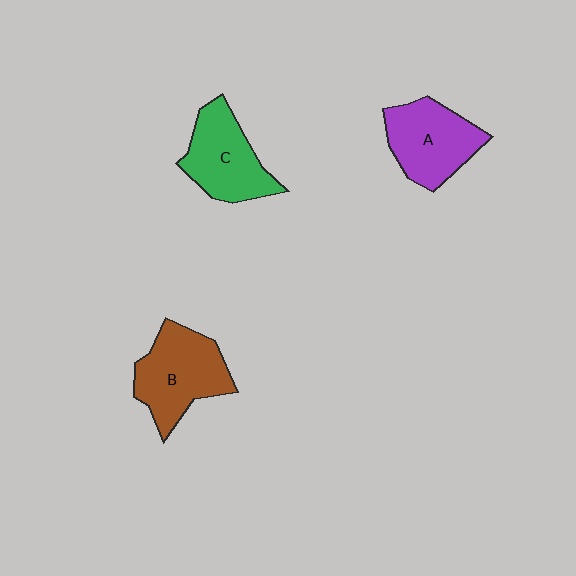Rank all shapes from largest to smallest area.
From largest to smallest: B (brown), A (purple), C (green).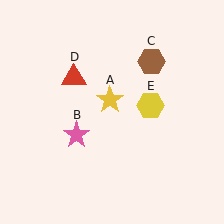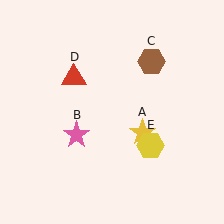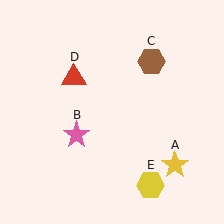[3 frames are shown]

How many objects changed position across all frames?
2 objects changed position: yellow star (object A), yellow hexagon (object E).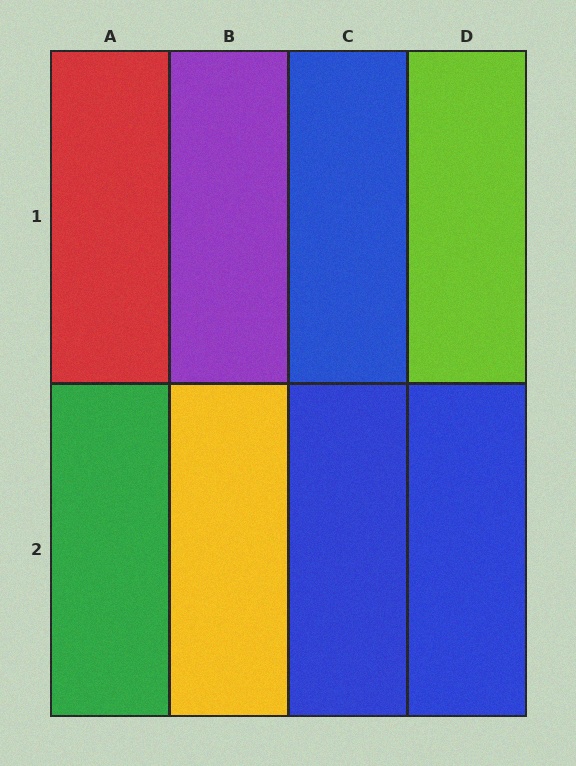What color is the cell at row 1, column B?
Purple.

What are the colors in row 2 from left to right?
Green, yellow, blue, blue.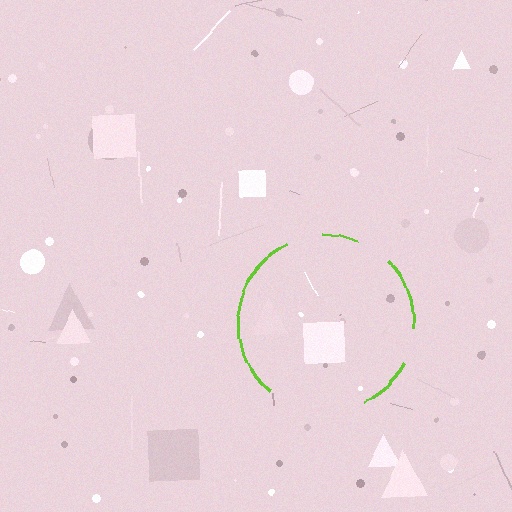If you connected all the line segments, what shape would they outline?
They would outline a circle.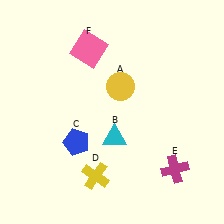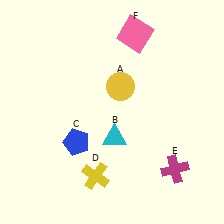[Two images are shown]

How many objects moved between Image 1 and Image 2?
1 object moved between the two images.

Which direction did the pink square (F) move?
The pink square (F) moved right.